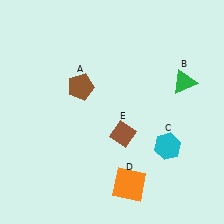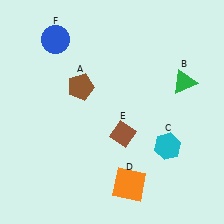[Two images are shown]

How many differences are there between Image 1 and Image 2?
There is 1 difference between the two images.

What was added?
A blue circle (F) was added in Image 2.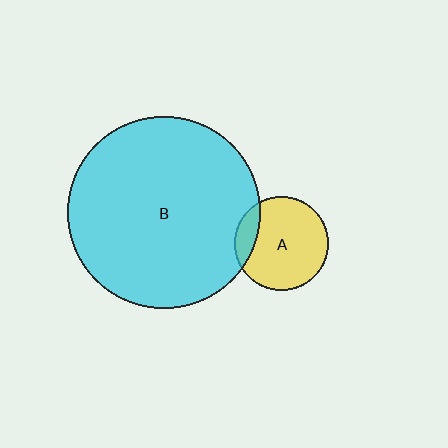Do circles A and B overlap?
Yes.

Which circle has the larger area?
Circle B (cyan).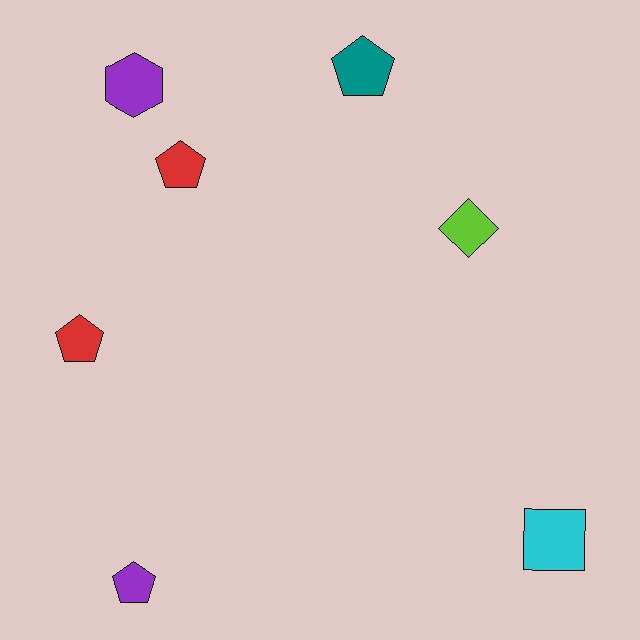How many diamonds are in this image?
There is 1 diamond.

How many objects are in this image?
There are 7 objects.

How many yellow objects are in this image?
There are no yellow objects.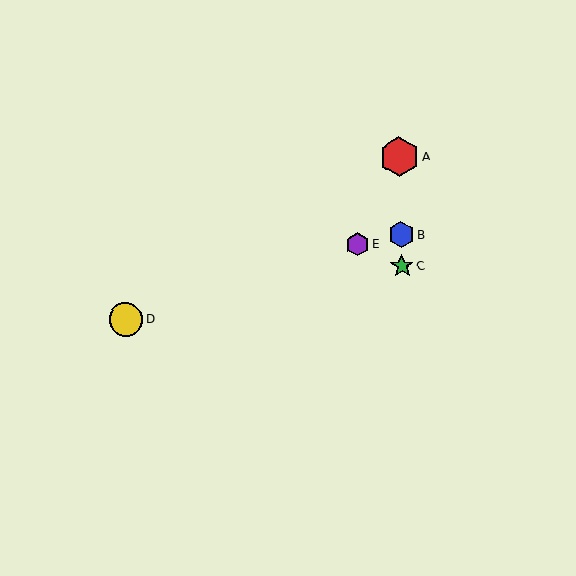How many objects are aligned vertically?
3 objects (A, B, C) are aligned vertically.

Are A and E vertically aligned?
No, A is at x≈399 and E is at x≈357.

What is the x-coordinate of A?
Object A is at x≈399.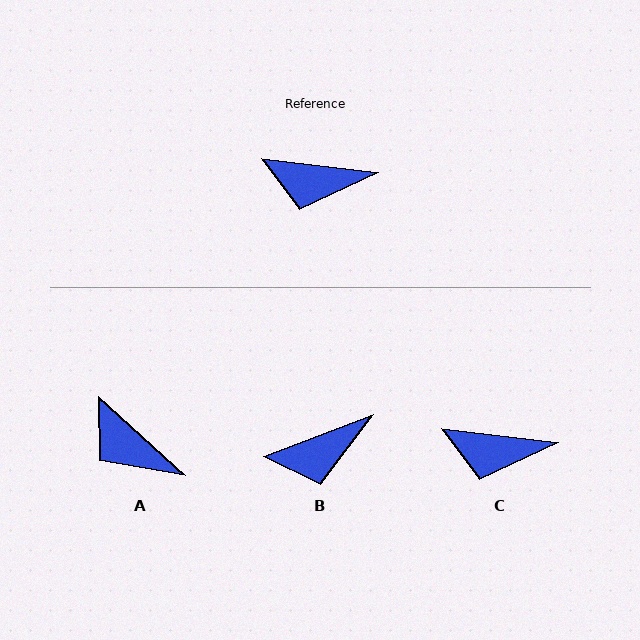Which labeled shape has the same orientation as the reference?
C.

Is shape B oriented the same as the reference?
No, it is off by about 28 degrees.